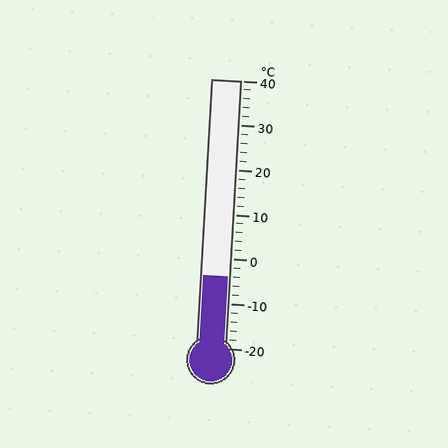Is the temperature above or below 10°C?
The temperature is below 10°C.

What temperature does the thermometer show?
The thermometer shows approximately -4°C.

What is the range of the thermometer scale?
The thermometer scale ranges from -20°C to 40°C.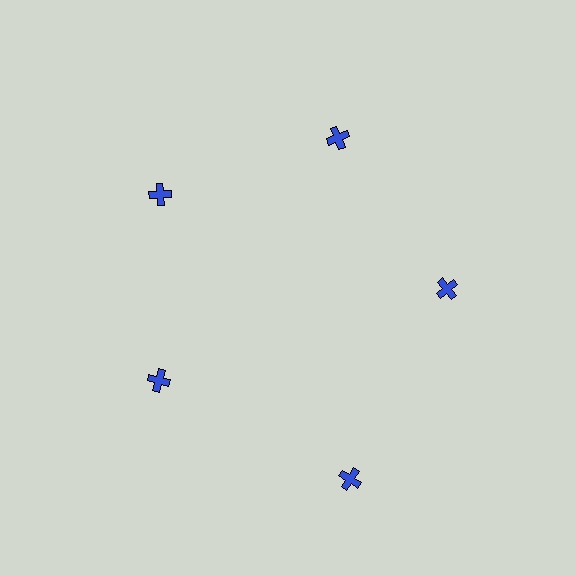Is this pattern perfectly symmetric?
No. The 5 blue crosses are arranged in a ring, but one element near the 5 o'clock position is pushed outward from the center, breaking the 5-fold rotational symmetry.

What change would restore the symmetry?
The symmetry would be restored by moving it inward, back onto the ring so that all 5 crosses sit at equal angles and equal distance from the center.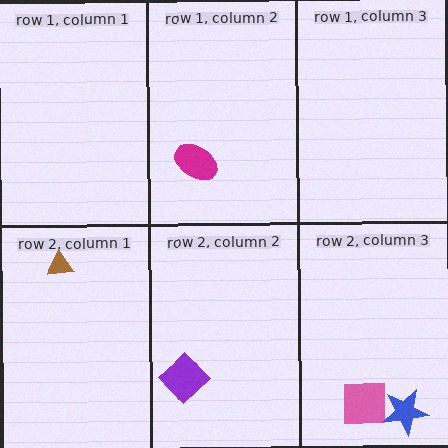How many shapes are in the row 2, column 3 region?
2.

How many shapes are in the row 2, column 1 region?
1.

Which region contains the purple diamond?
The row 2, column 2 region.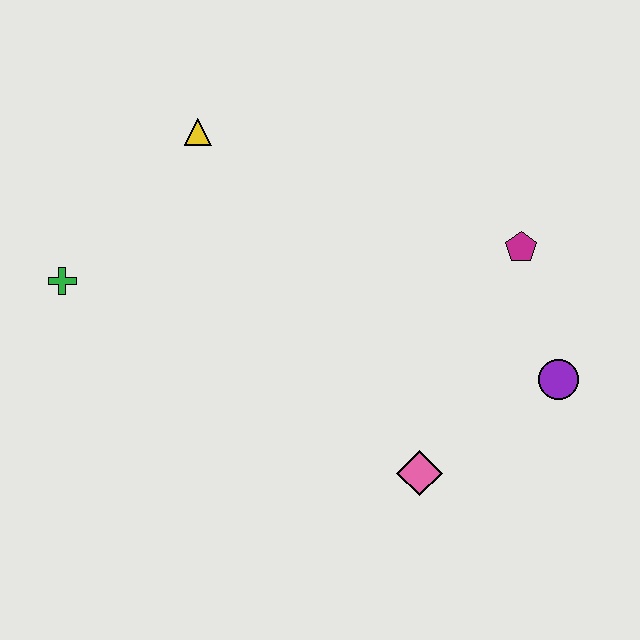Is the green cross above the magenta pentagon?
No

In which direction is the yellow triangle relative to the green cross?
The yellow triangle is above the green cross.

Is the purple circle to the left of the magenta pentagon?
No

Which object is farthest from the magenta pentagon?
The green cross is farthest from the magenta pentagon.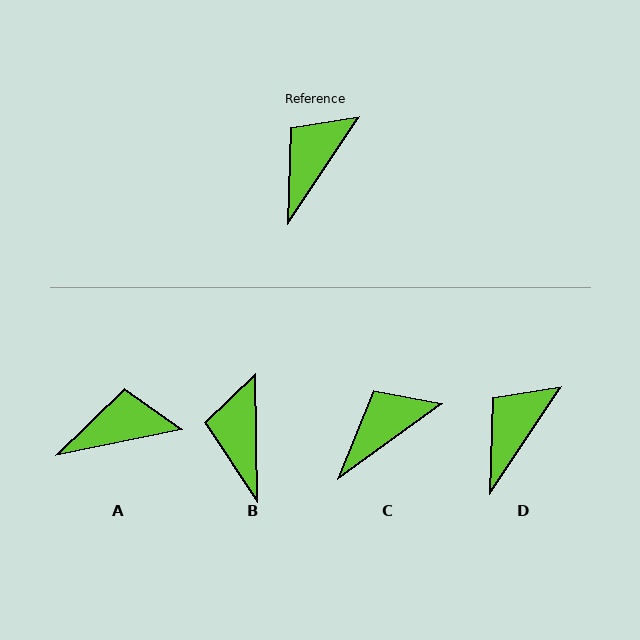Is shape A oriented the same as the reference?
No, it is off by about 45 degrees.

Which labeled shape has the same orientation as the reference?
D.